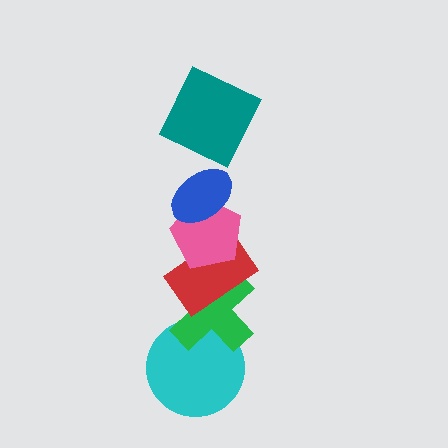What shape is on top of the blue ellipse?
The teal square is on top of the blue ellipse.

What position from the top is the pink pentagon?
The pink pentagon is 3rd from the top.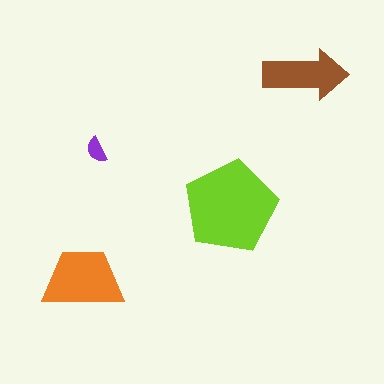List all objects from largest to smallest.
The lime pentagon, the orange trapezoid, the brown arrow, the purple semicircle.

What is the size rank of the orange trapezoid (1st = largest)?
2nd.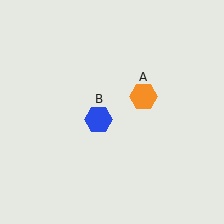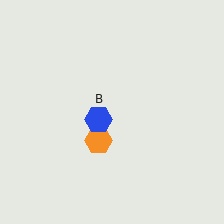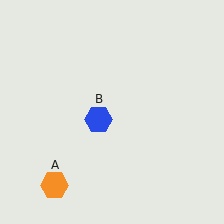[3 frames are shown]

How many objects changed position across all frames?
1 object changed position: orange hexagon (object A).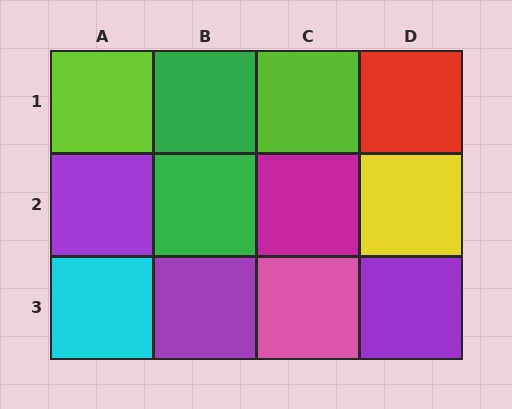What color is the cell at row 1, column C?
Lime.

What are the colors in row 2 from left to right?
Purple, green, magenta, yellow.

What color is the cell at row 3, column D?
Purple.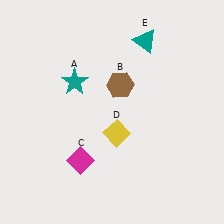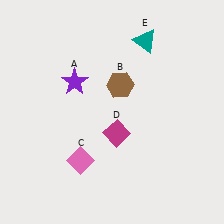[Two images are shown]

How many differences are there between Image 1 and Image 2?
There are 3 differences between the two images.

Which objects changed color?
A changed from teal to purple. C changed from magenta to pink. D changed from yellow to magenta.